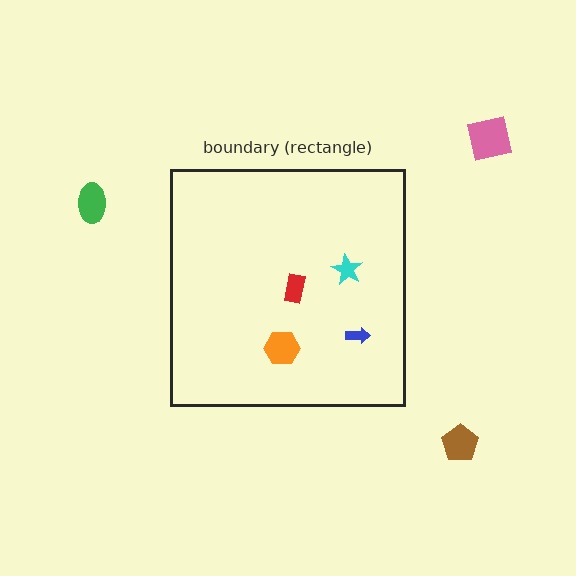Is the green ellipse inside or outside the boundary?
Outside.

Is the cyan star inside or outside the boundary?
Inside.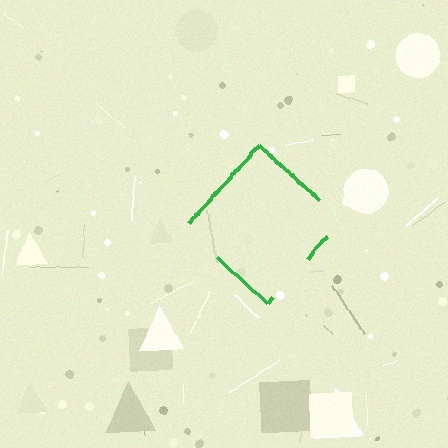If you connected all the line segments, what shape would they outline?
They would outline a diamond.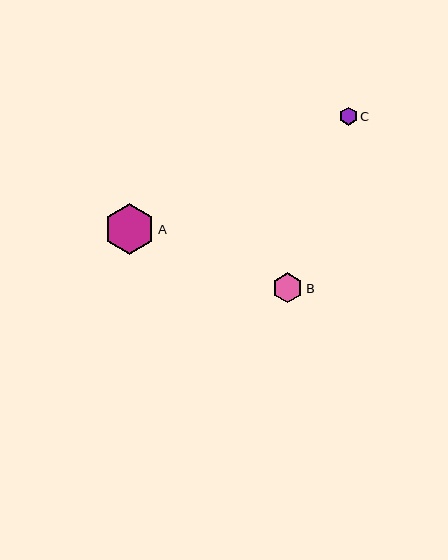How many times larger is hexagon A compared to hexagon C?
Hexagon A is approximately 2.9 times the size of hexagon C.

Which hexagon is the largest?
Hexagon A is the largest with a size of approximately 51 pixels.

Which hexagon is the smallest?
Hexagon C is the smallest with a size of approximately 18 pixels.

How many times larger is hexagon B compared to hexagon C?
Hexagon B is approximately 1.7 times the size of hexagon C.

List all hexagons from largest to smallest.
From largest to smallest: A, B, C.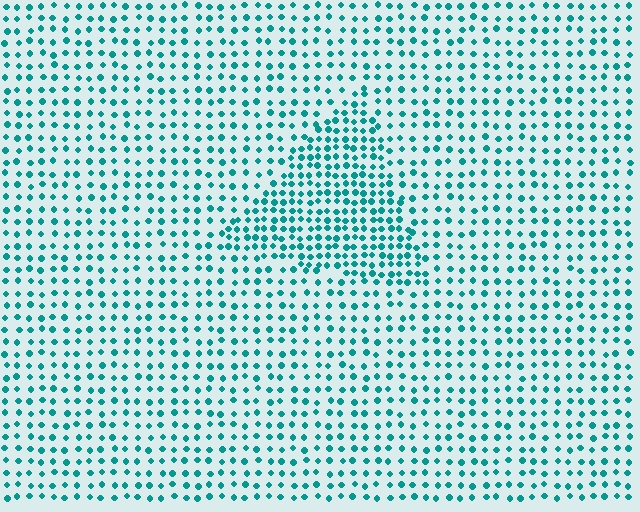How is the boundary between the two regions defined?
The boundary is defined by a change in element density (approximately 1.8x ratio). All elements are the same color, size, and shape.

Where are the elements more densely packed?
The elements are more densely packed inside the triangle boundary.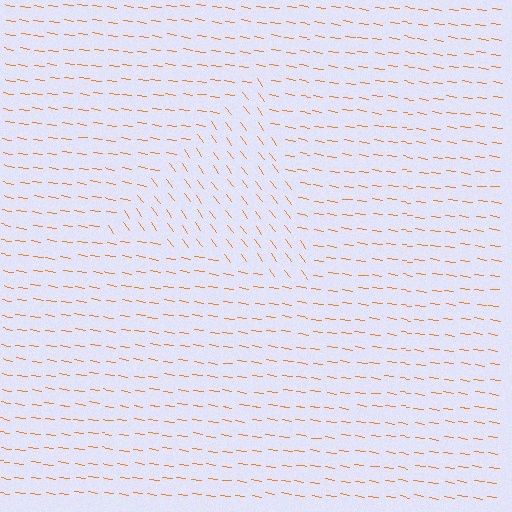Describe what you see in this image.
The image is filled with small orange line segments. A triangle region in the image has lines oriented differently from the surrounding lines, creating a visible texture boundary.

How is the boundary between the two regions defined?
The boundary is defined purely by a change in line orientation (approximately 45 degrees difference). All lines are the same color and thickness.